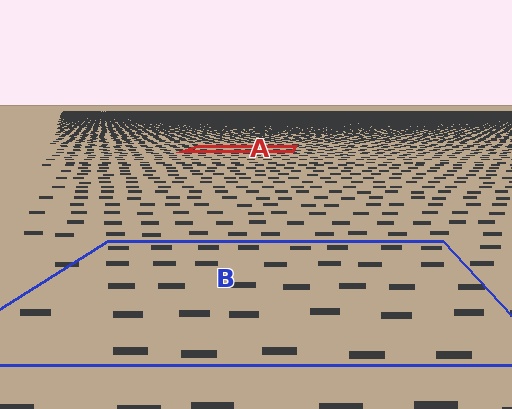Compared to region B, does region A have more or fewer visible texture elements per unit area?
Region A has more texture elements per unit area — they are packed more densely because it is farther away.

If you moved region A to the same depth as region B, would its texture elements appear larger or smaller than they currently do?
They would appear larger. At a closer depth, the same texture elements are projected at a bigger on-screen size.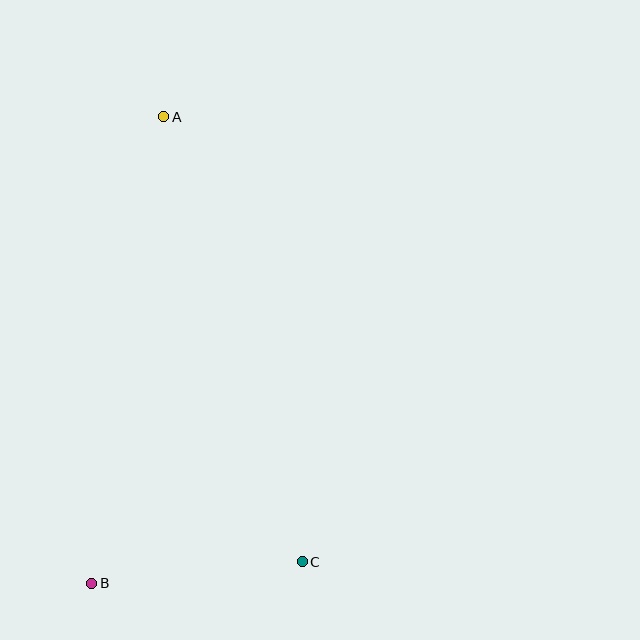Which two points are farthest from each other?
Points A and B are farthest from each other.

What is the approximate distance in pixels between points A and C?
The distance between A and C is approximately 466 pixels.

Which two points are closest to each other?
Points B and C are closest to each other.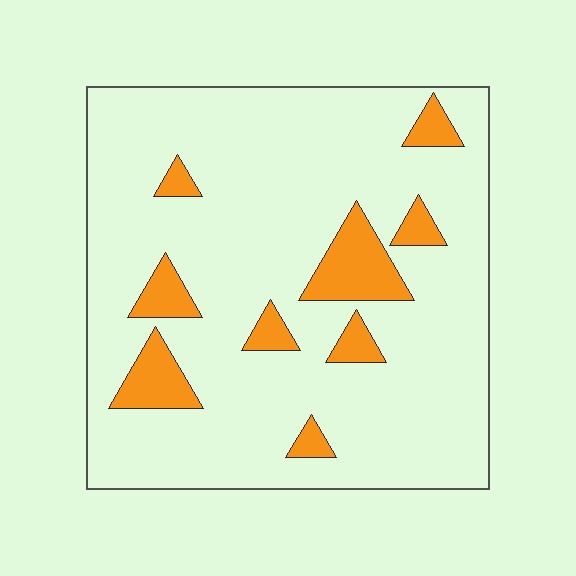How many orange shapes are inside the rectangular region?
9.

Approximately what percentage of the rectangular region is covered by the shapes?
Approximately 15%.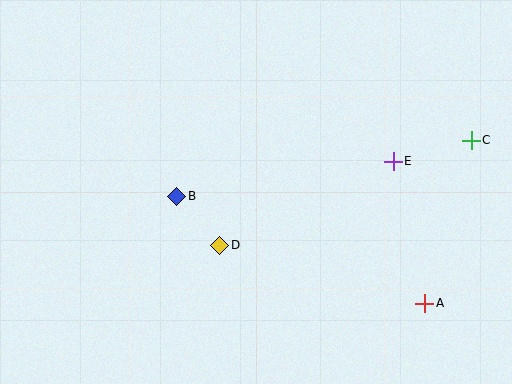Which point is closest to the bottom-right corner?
Point A is closest to the bottom-right corner.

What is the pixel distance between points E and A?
The distance between E and A is 146 pixels.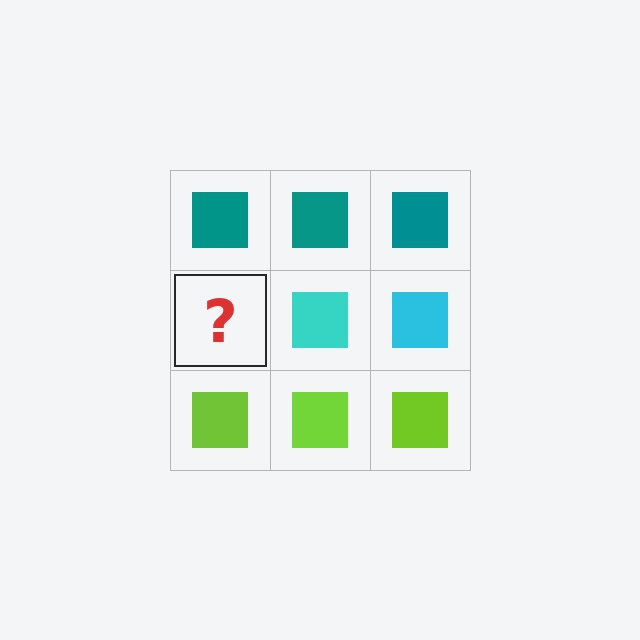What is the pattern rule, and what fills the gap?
The rule is that each row has a consistent color. The gap should be filled with a cyan square.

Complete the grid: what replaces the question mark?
The question mark should be replaced with a cyan square.